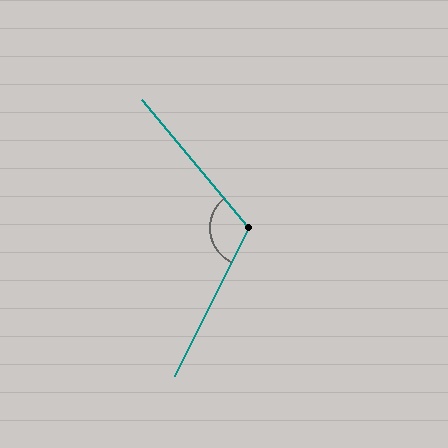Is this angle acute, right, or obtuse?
It is obtuse.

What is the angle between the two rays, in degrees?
Approximately 113 degrees.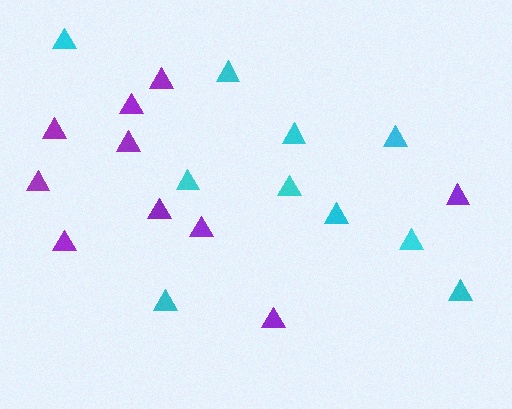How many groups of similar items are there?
There are 2 groups: one group of purple triangles (10) and one group of cyan triangles (10).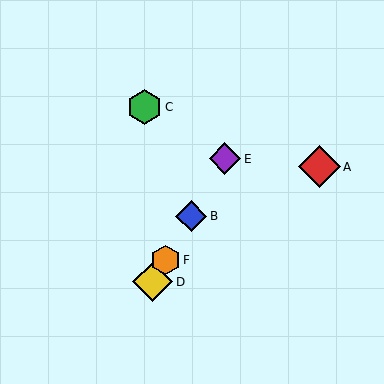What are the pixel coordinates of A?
Object A is at (319, 167).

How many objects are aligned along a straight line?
4 objects (B, D, E, F) are aligned along a straight line.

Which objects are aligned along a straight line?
Objects B, D, E, F are aligned along a straight line.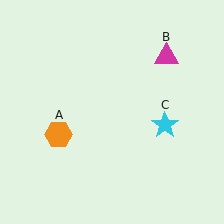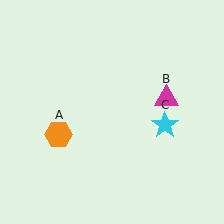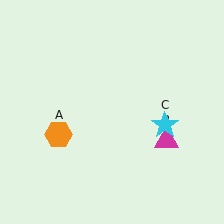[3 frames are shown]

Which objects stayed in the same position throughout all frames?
Orange hexagon (object A) and cyan star (object C) remained stationary.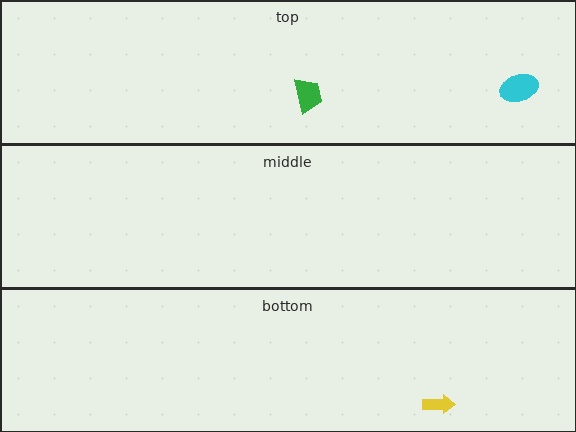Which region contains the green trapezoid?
The top region.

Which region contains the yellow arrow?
The bottom region.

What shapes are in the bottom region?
The yellow arrow.